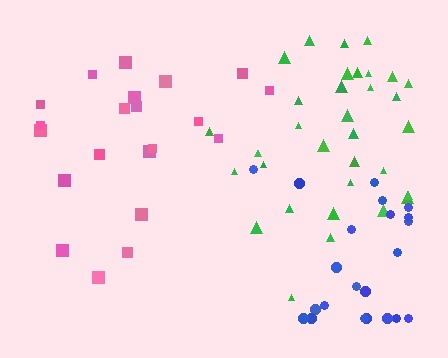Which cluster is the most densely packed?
Green.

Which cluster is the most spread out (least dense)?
Blue.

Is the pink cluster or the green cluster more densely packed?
Green.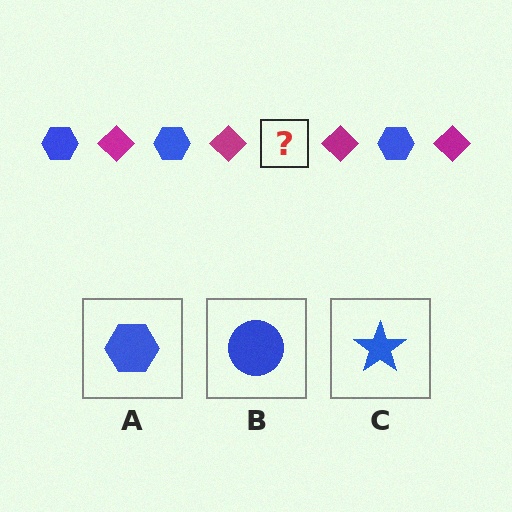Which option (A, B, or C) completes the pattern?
A.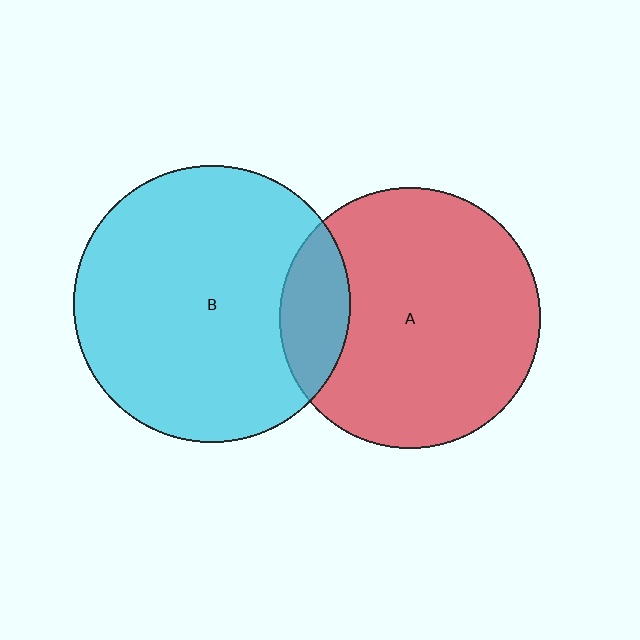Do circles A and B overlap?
Yes.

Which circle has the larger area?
Circle B (cyan).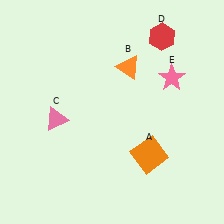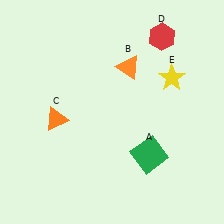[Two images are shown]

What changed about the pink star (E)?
In Image 1, E is pink. In Image 2, it changed to yellow.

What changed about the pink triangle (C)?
In Image 1, C is pink. In Image 2, it changed to orange.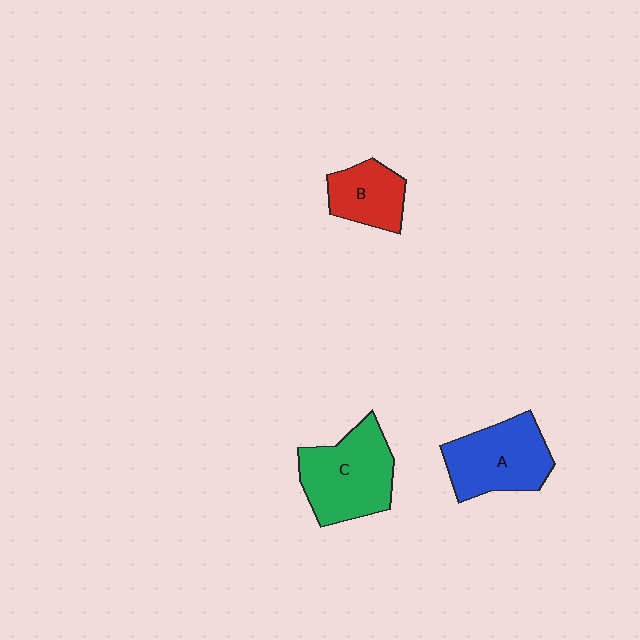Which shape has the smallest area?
Shape B (red).